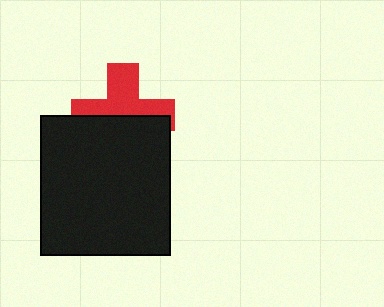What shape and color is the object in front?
The object in front is a black rectangle.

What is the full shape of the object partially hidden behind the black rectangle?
The partially hidden object is a red cross.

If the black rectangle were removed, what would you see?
You would see the complete red cross.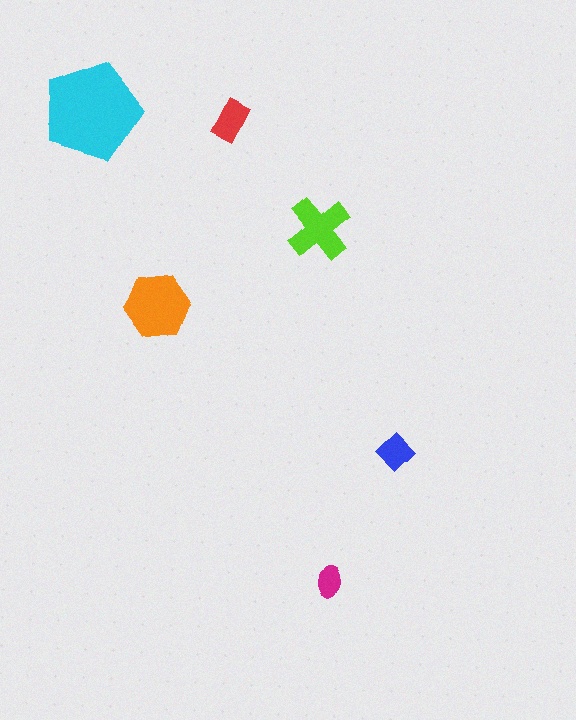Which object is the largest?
The cyan pentagon.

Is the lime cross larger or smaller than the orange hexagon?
Smaller.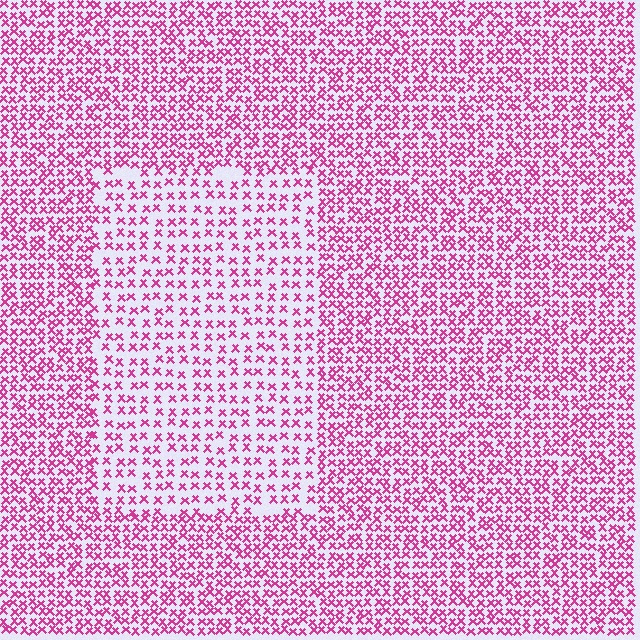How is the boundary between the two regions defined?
The boundary is defined by a change in element density (approximately 1.8x ratio). All elements are the same color, size, and shape.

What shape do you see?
I see a rectangle.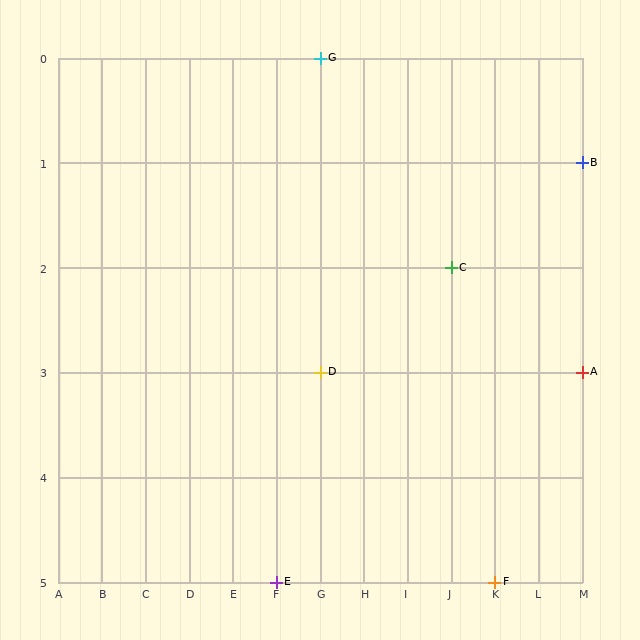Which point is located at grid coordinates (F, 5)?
Point E is at (F, 5).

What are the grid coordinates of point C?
Point C is at grid coordinates (J, 2).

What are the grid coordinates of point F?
Point F is at grid coordinates (K, 5).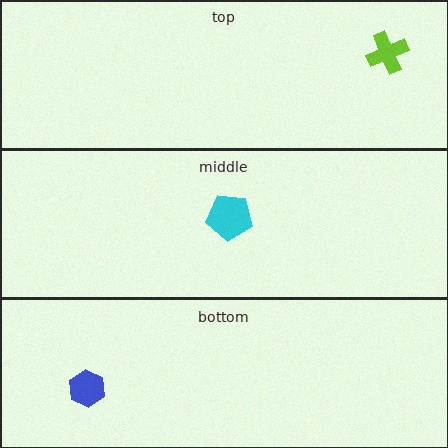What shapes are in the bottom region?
The blue hexagon.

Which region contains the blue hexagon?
The bottom region.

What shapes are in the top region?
The lime cross.